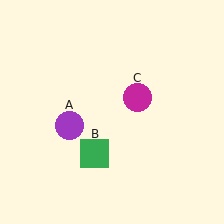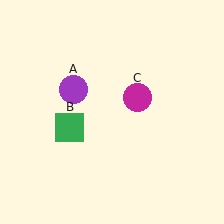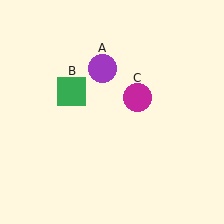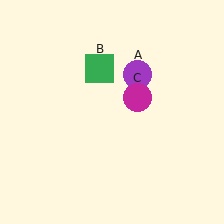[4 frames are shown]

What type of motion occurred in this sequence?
The purple circle (object A), green square (object B) rotated clockwise around the center of the scene.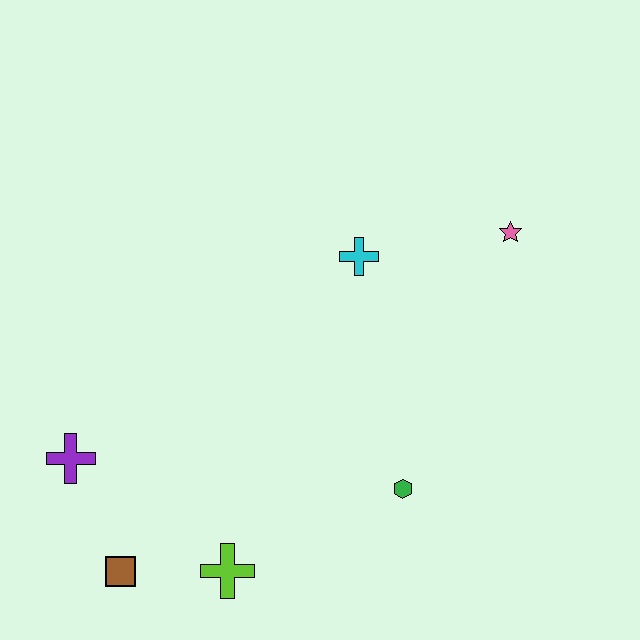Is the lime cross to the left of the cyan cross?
Yes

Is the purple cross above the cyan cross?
No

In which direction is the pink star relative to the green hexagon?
The pink star is above the green hexagon.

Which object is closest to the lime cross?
The brown square is closest to the lime cross.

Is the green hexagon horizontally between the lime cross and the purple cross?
No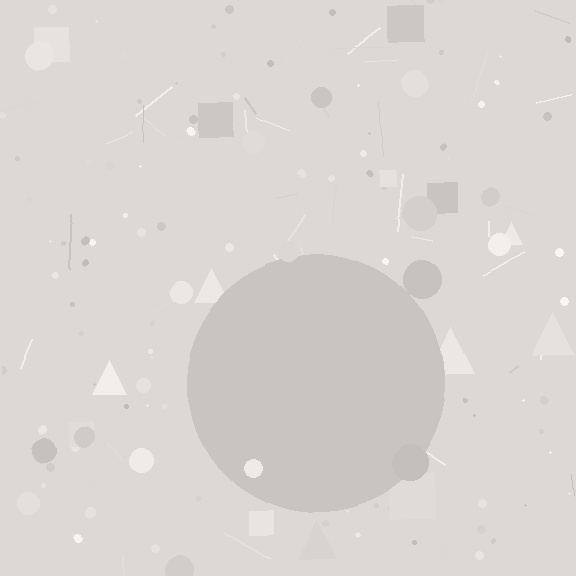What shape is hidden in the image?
A circle is hidden in the image.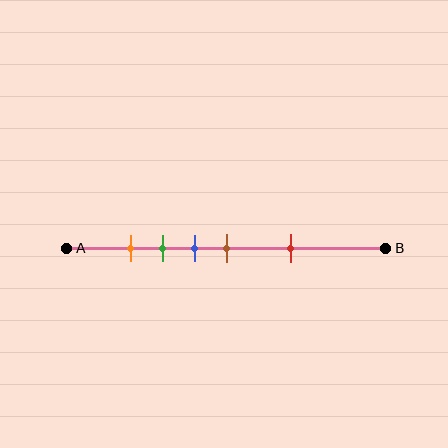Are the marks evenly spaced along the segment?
No, the marks are not evenly spaced.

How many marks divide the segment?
There are 5 marks dividing the segment.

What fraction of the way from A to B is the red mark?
The red mark is approximately 70% (0.7) of the way from A to B.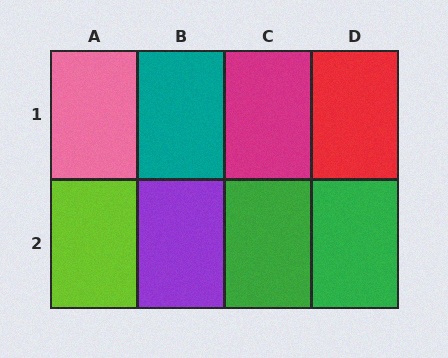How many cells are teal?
1 cell is teal.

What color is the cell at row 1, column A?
Pink.